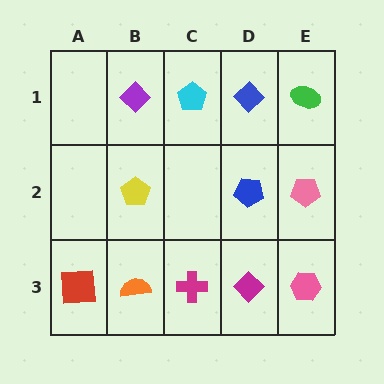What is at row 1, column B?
A purple diamond.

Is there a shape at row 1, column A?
No, that cell is empty.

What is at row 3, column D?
A magenta diamond.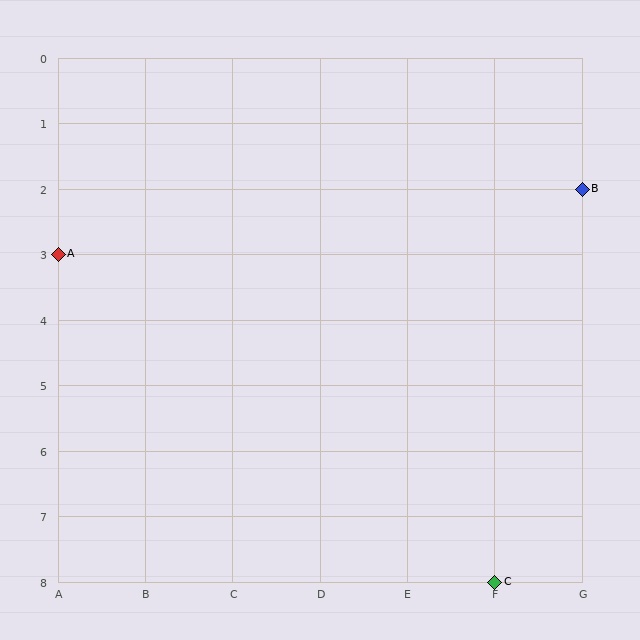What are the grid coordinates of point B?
Point B is at grid coordinates (G, 2).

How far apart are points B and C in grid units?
Points B and C are 1 column and 6 rows apart (about 6.1 grid units diagonally).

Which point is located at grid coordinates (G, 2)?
Point B is at (G, 2).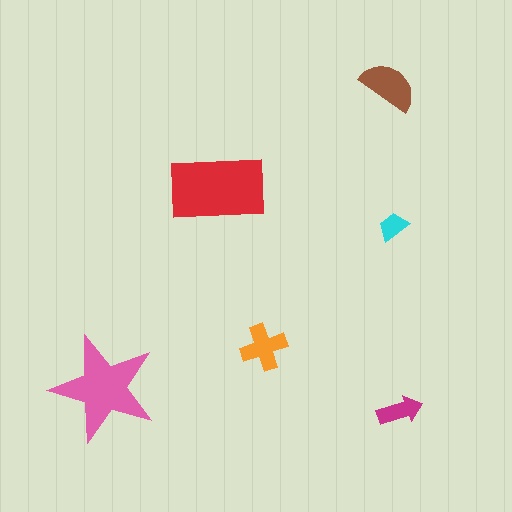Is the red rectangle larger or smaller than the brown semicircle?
Larger.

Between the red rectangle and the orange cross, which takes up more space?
The red rectangle.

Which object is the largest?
The red rectangle.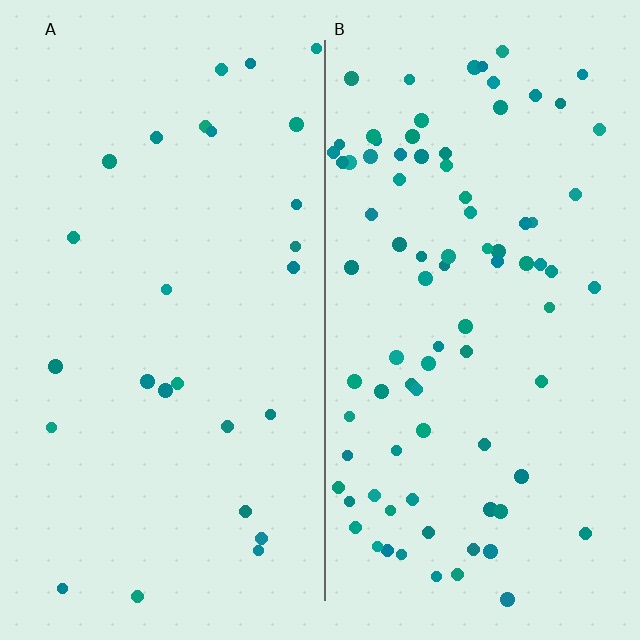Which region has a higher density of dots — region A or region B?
B (the right).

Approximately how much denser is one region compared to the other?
Approximately 3.3× — region B over region A.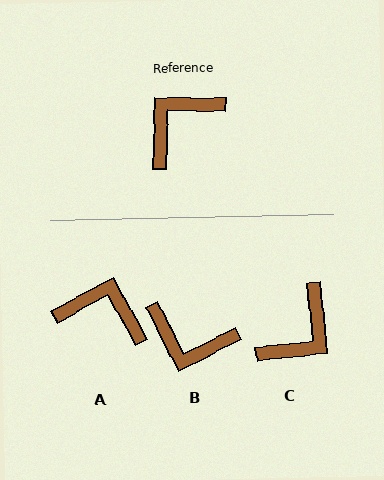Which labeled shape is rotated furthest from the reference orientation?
C, about 173 degrees away.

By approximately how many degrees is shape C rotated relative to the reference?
Approximately 173 degrees clockwise.